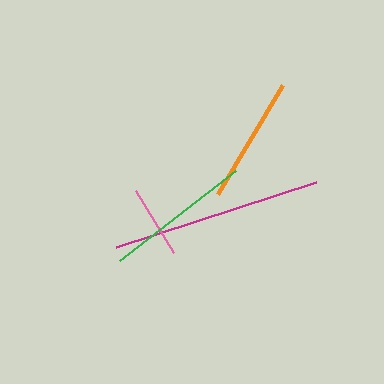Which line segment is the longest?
The magenta line is the longest at approximately 210 pixels.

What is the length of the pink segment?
The pink segment is approximately 72 pixels long.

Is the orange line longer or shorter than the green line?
The green line is longer than the orange line.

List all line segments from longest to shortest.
From longest to shortest: magenta, green, orange, pink.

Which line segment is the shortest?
The pink line is the shortest at approximately 72 pixels.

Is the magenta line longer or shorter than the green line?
The magenta line is longer than the green line.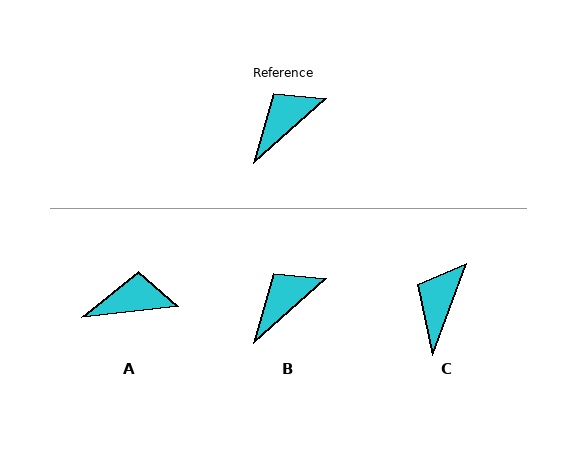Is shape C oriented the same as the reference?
No, it is off by about 28 degrees.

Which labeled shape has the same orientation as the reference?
B.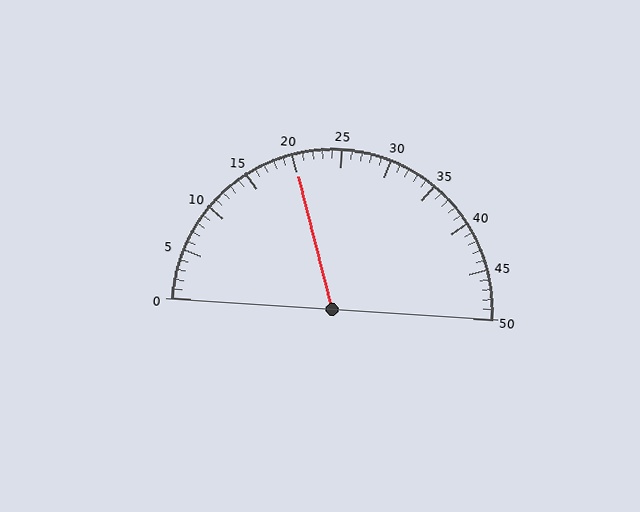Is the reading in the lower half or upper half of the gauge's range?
The reading is in the lower half of the range (0 to 50).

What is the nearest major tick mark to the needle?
The nearest major tick mark is 20.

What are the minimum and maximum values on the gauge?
The gauge ranges from 0 to 50.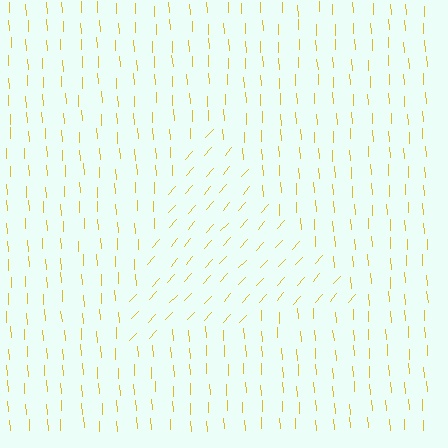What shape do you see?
I see a triangle.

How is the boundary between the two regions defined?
The boundary is defined purely by a change in line orientation (approximately 45 degrees difference). All lines are the same color and thickness.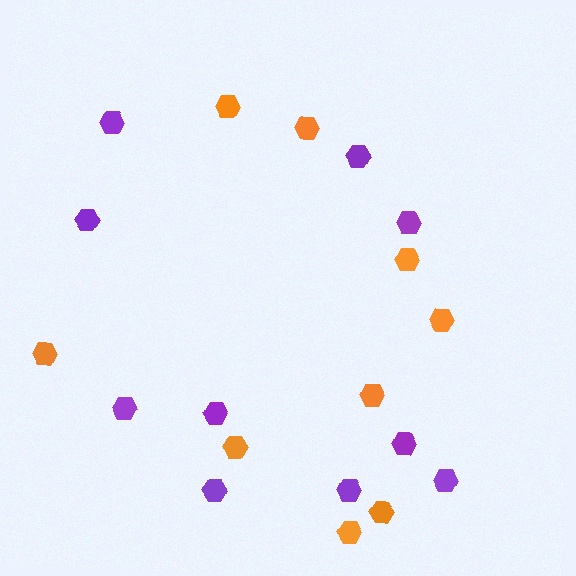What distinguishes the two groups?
There are 2 groups: one group of purple hexagons (10) and one group of orange hexagons (9).